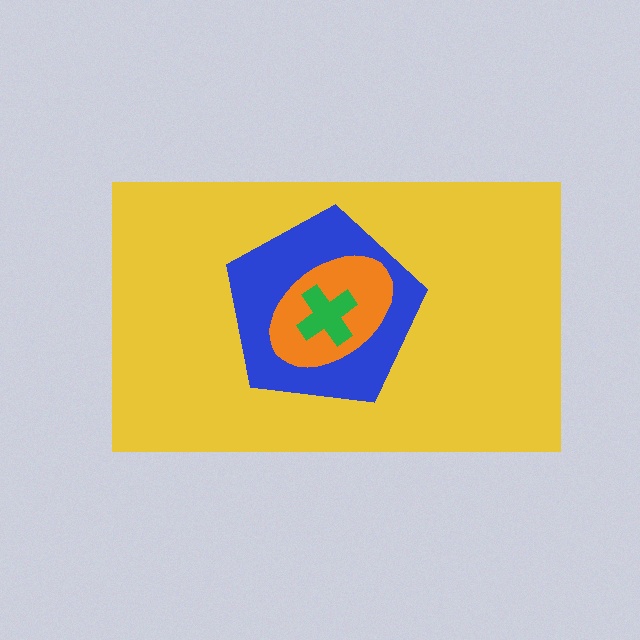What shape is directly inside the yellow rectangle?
The blue pentagon.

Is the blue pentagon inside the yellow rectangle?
Yes.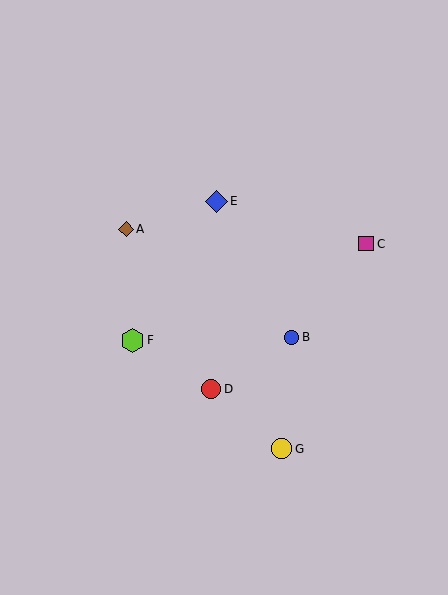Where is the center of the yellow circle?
The center of the yellow circle is at (282, 449).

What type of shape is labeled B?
Shape B is a blue circle.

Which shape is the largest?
The lime hexagon (labeled F) is the largest.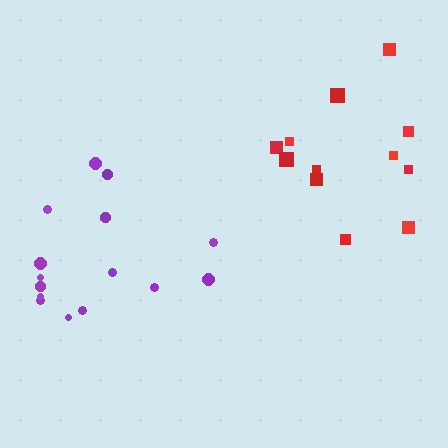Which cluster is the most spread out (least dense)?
Purple.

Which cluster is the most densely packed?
Red.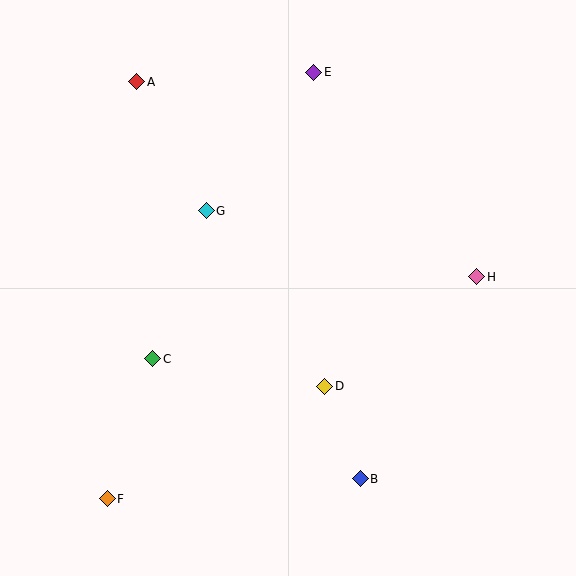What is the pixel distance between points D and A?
The distance between D and A is 358 pixels.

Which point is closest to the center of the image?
Point D at (325, 386) is closest to the center.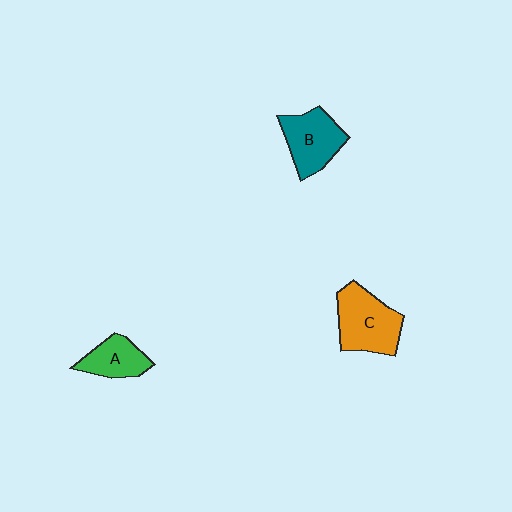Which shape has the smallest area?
Shape A (green).